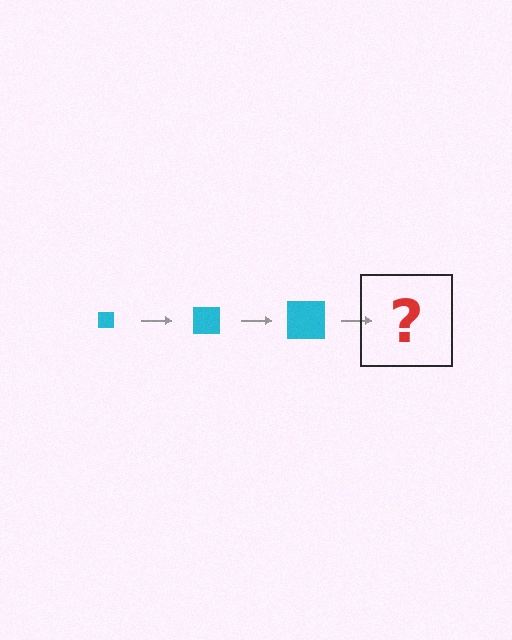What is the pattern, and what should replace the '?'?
The pattern is that the square gets progressively larger each step. The '?' should be a cyan square, larger than the previous one.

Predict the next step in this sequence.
The next step is a cyan square, larger than the previous one.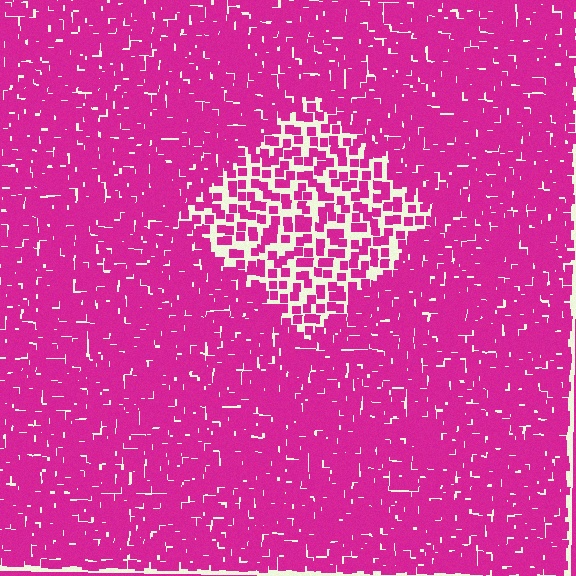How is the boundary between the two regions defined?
The boundary is defined by a change in element density (approximately 2.3x ratio). All elements are the same color, size, and shape.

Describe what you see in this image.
The image contains small magenta elements arranged at two different densities. A diamond-shaped region is visible where the elements are less densely packed than the surrounding area.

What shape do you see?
I see a diamond.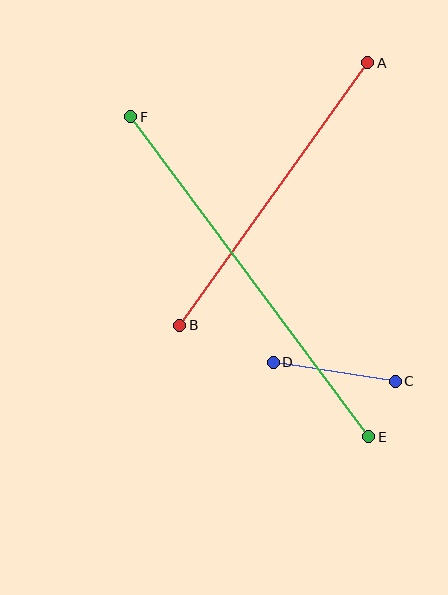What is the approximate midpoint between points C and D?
The midpoint is at approximately (334, 372) pixels.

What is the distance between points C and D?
The distance is approximately 123 pixels.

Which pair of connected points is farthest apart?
Points E and F are farthest apart.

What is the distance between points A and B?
The distance is approximately 323 pixels.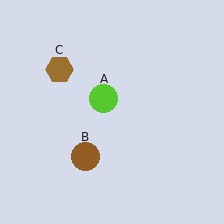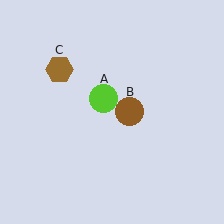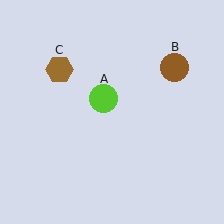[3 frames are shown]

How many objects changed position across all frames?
1 object changed position: brown circle (object B).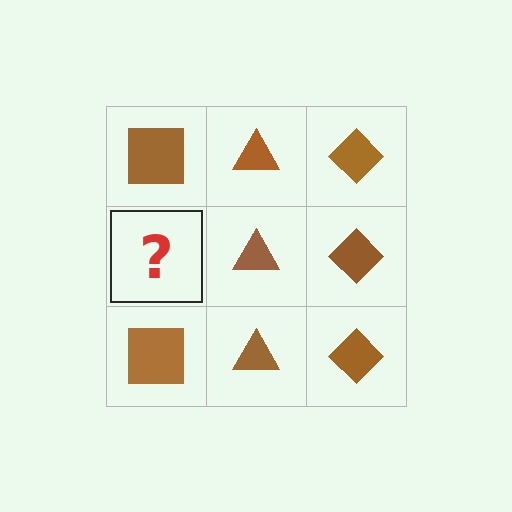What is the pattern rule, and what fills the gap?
The rule is that each column has a consistent shape. The gap should be filled with a brown square.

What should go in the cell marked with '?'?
The missing cell should contain a brown square.